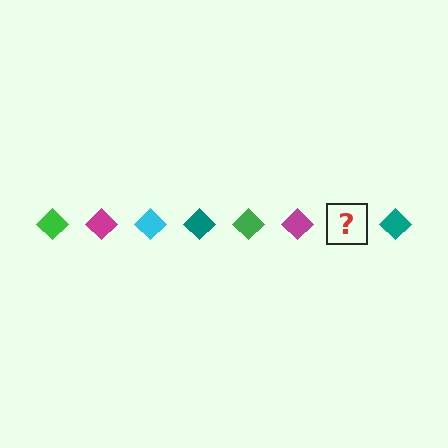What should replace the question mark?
The question mark should be replaced with a cyan diamond.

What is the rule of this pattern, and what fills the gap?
The rule is that the pattern cycles through green, magenta, cyan, teal diamonds. The gap should be filled with a cyan diamond.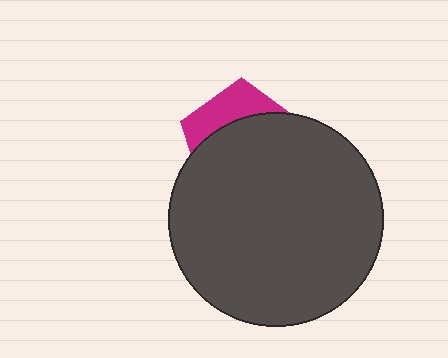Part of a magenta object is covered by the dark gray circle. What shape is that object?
It is a pentagon.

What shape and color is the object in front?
The object in front is a dark gray circle.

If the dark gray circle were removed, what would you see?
You would see the complete magenta pentagon.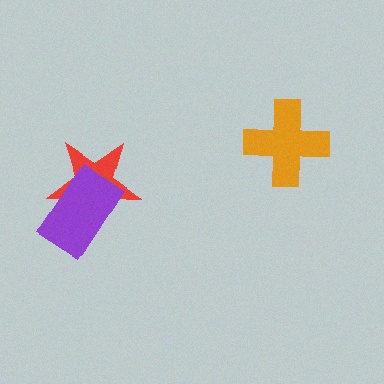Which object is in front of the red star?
The purple rectangle is in front of the red star.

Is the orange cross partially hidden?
No, no other shape covers it.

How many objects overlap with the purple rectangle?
1 object overlaps with the purple rectangle.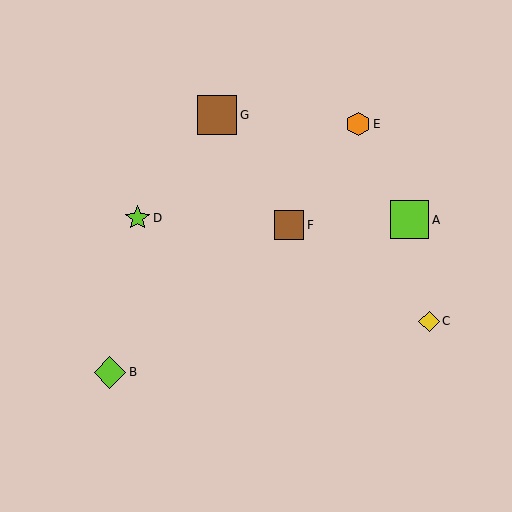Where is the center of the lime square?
The center of the lime square is at (410, 220).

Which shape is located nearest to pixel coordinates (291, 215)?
The brown square (labeled F) at (289, 225) is nearest to that location.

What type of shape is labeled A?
Shape A is a lime square.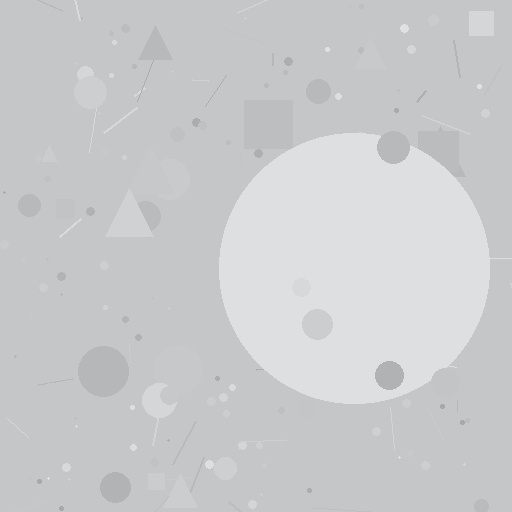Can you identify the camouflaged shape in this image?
The camouflaged shape is a circle.